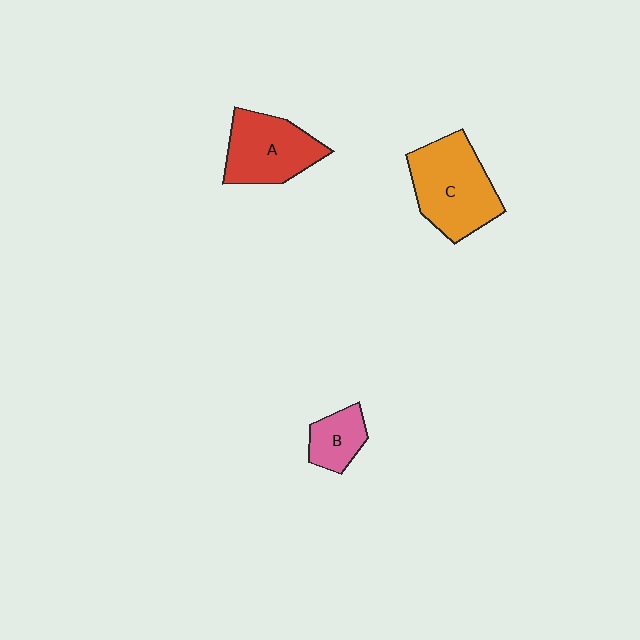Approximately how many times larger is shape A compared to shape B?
Approximately 1.9 times.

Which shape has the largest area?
Shape C (orange).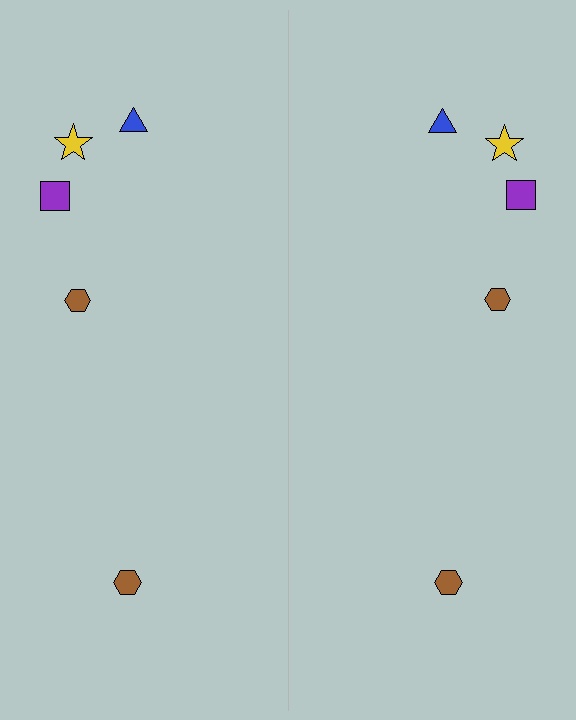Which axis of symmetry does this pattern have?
The pattern has a vertical axis of symmetry running through the center of the image.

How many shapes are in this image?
There are 10 shapes in this image.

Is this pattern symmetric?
Yes, this pattern has bilateral (reflection) symmetry.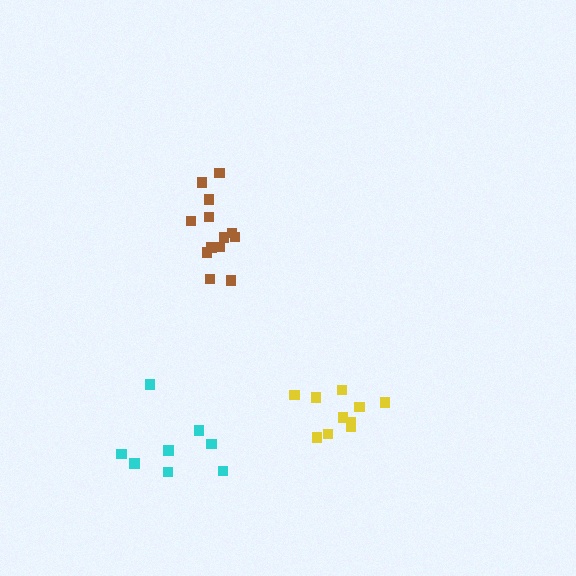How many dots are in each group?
Group 1: 8 dots, Group 2: 10 dots, Group 3: 13 dots (31 total).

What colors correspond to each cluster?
The clusters are colored: cyan, yellow, brown.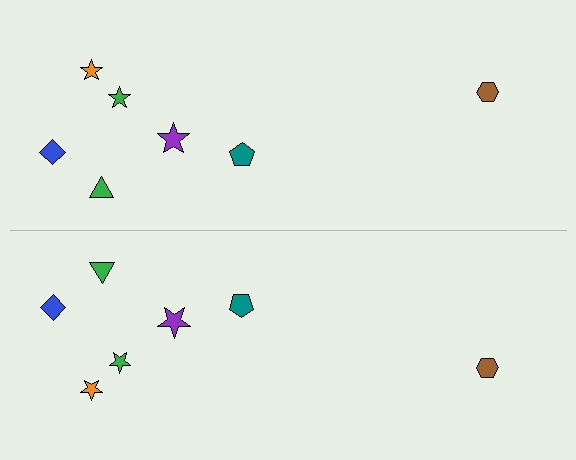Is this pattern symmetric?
Yes, this pattern has bilateral (reflection) symmetry.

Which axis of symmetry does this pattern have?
The pattern has a horizontal axis of symmetry running through the center of the image.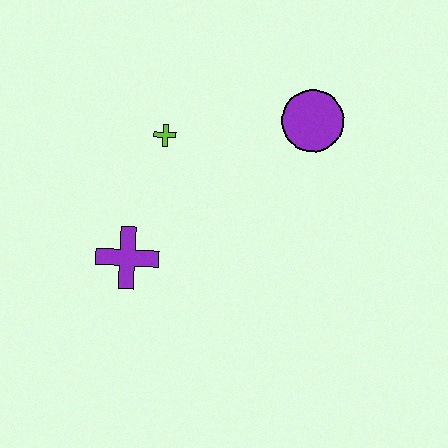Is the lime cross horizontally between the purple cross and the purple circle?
Yes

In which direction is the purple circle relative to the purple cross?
The purple circle is to the right of the purple cross.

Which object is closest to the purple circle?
The lime cross is closest to the purple circle.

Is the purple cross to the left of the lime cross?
Yes